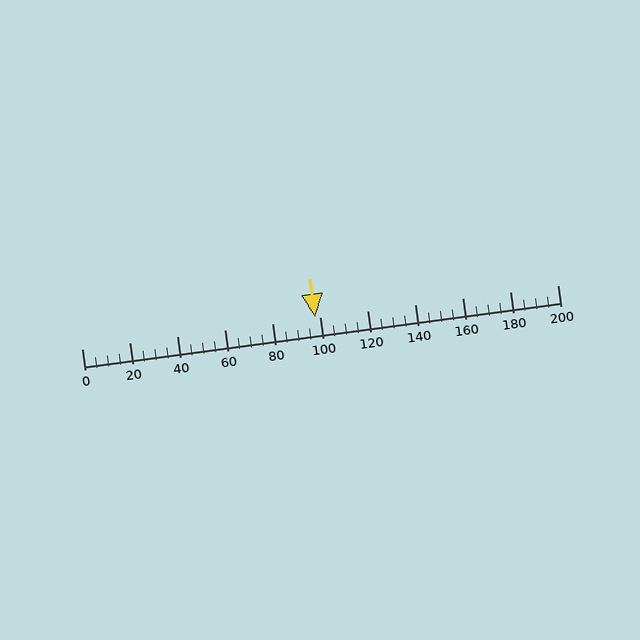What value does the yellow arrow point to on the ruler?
The yellow arrow points to approximately 98.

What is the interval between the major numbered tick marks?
The major tick marks are spaced 20 units apart.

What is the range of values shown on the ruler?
The ruler shows values from 0 to 200.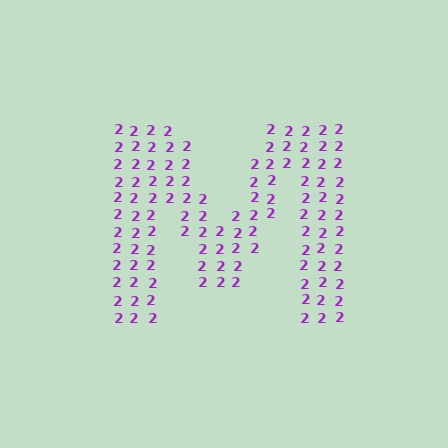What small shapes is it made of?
It is made of small digit 2's.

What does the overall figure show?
The overall figure shows the letter M.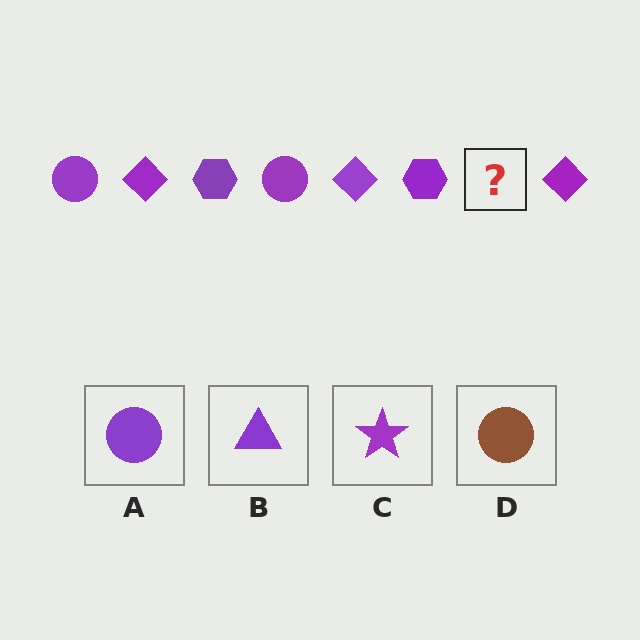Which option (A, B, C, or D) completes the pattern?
A.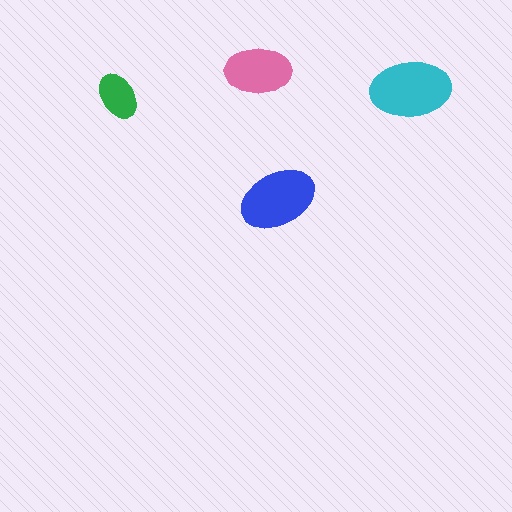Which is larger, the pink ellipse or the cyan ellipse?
The cyan one.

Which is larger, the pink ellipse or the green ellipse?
The pink one.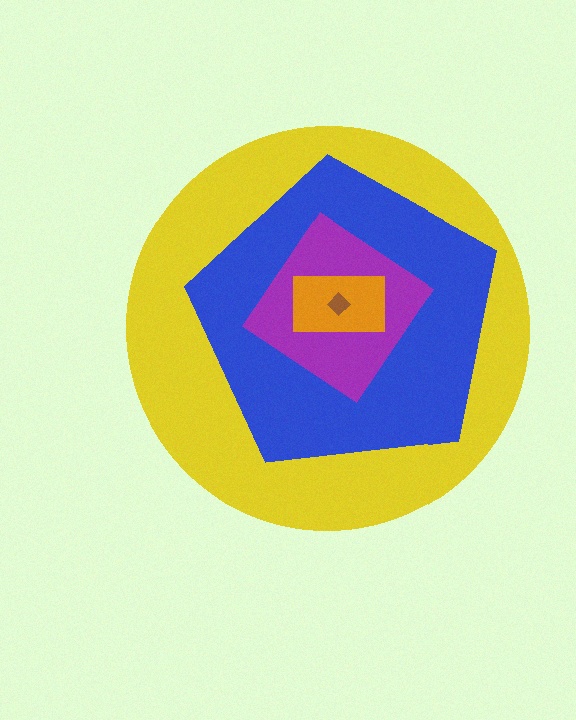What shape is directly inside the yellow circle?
The blue pentagon.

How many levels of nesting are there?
5.